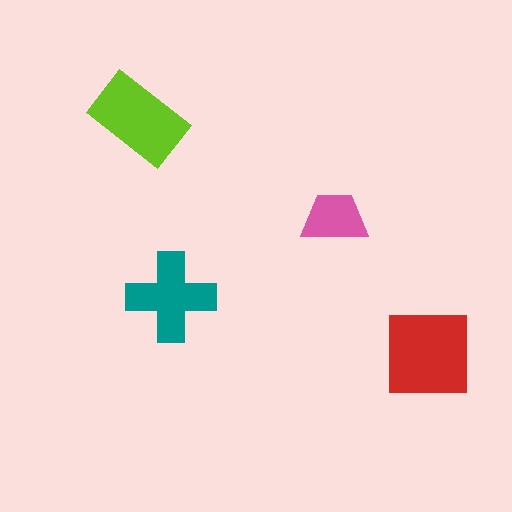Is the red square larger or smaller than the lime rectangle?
Larger.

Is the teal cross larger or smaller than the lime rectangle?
Smaller.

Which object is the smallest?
The pink trapezoid.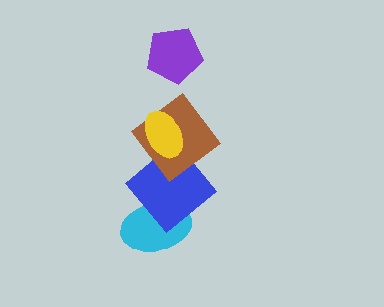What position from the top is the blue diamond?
The blue diamond is 4th from the top.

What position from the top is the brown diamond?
The brown diamond is 3rd from the top.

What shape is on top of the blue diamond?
The brown diamond is on top of the blue diamond.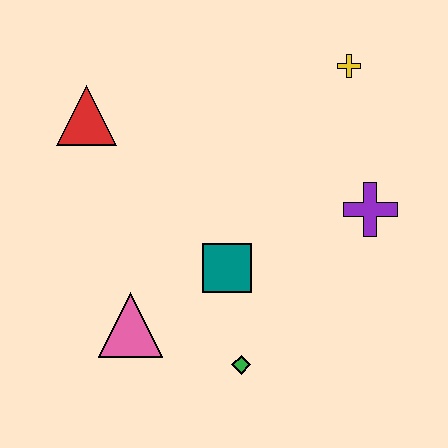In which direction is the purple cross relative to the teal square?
The purple cross is to the right of the teal square.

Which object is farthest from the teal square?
The yellow cross is farthest from the teal square.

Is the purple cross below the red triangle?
Yes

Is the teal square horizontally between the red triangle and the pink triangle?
No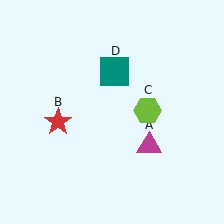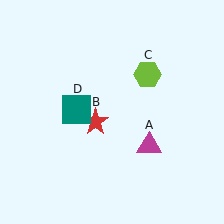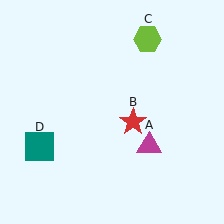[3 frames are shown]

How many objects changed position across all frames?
3 objects changed position: red star (object B), lime hexagon (object C), teal square (object D).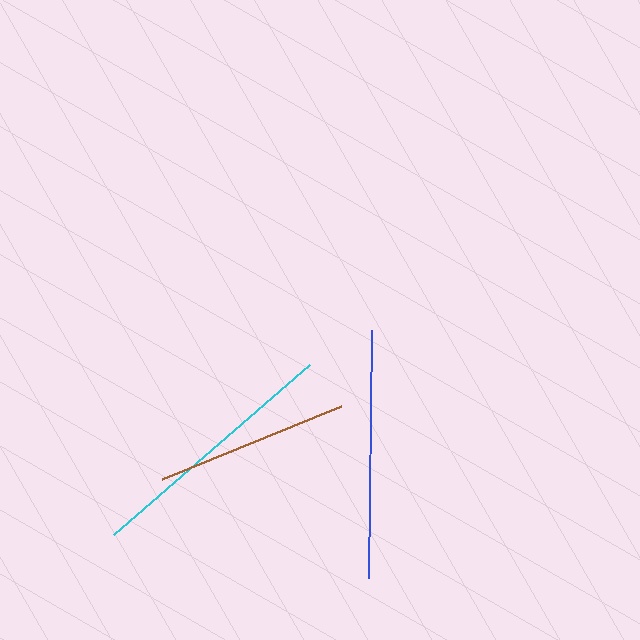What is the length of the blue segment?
The blue segment is approximately 247 pixels long.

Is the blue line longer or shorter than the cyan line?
The cyan line is longer than the blue line.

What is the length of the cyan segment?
The cyan segment is approximately 260 pixels long.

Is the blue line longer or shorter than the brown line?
The blue line is longer than the brown line.